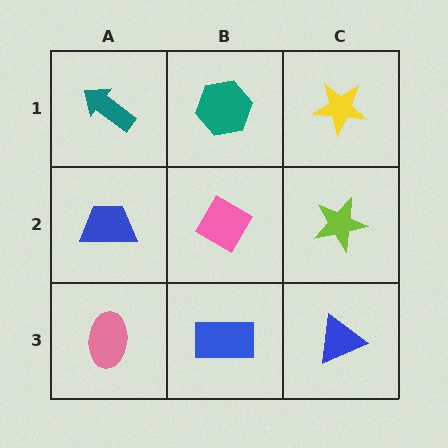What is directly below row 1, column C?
A lime star.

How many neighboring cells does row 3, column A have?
2.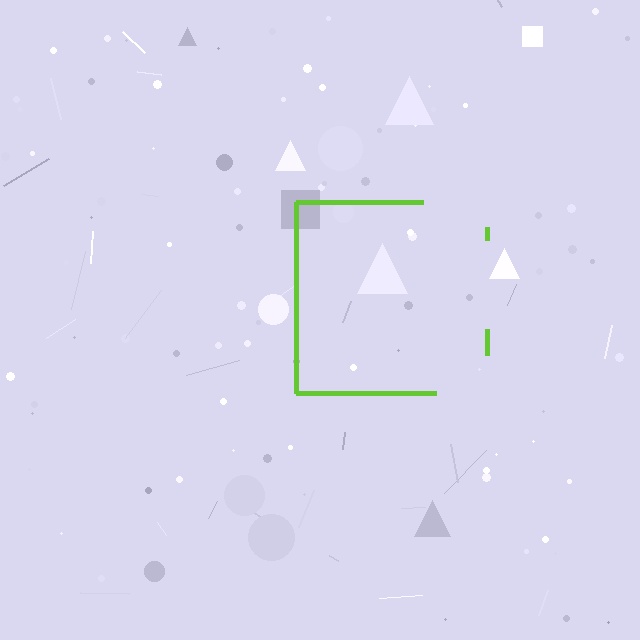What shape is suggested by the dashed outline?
The dashed outline suggests a square.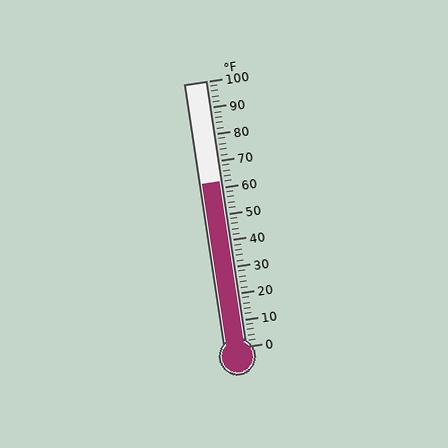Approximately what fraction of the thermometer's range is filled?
The thermometer is filled to approximately 60% of its range.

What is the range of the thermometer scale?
The thermometer scale ranges from 0°F to 100°F.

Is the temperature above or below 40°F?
The temperature is above 40°F.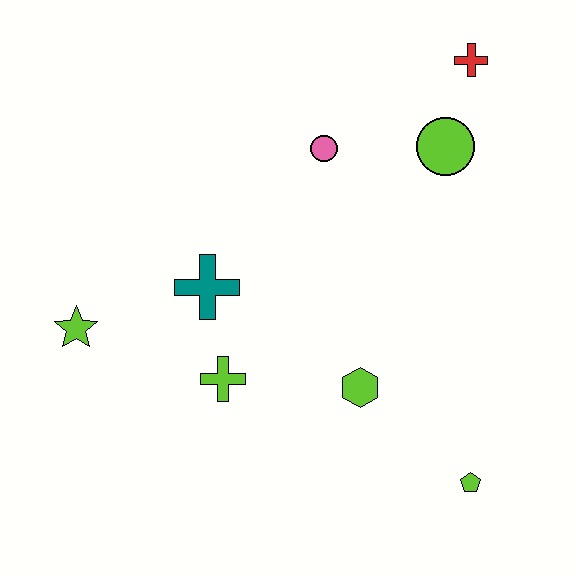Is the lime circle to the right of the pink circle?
Yes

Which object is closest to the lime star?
The teal cross is closest to the lime star.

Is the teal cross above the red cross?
No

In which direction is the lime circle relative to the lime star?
The lime circle is to the right of the lime star.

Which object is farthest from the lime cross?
The red cross is farthest from the lime cross.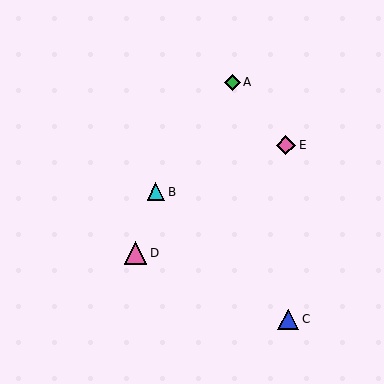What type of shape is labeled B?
Shape B is a cyan triangle.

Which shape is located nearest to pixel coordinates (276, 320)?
The blue triangle (labeled C) at (288, 319) is nearest to that location.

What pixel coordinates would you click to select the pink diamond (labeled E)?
Click at (286, 145) to select the pink diamond E.